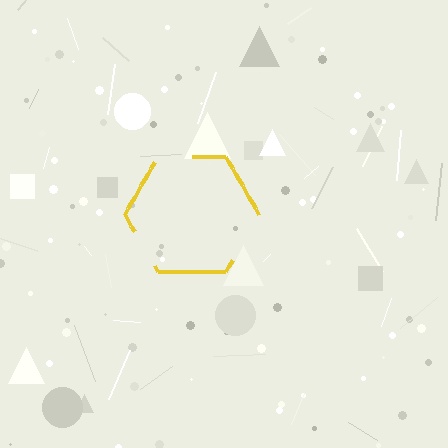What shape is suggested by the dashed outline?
The dashed outline suggests a hexagon.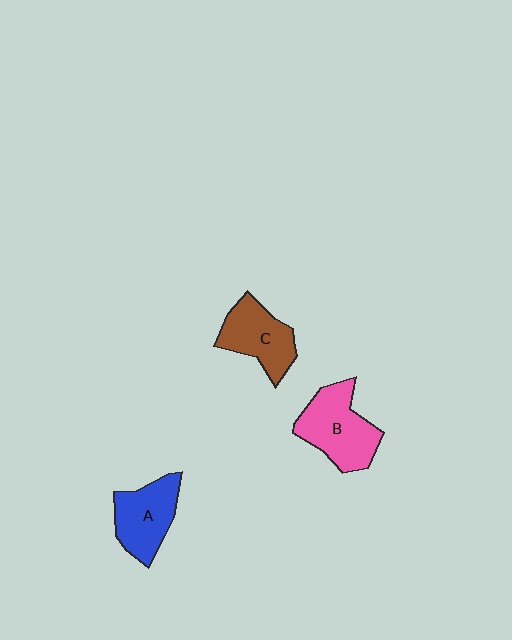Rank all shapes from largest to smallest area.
From largest to smallest: B (pink), A (blue), C (brown).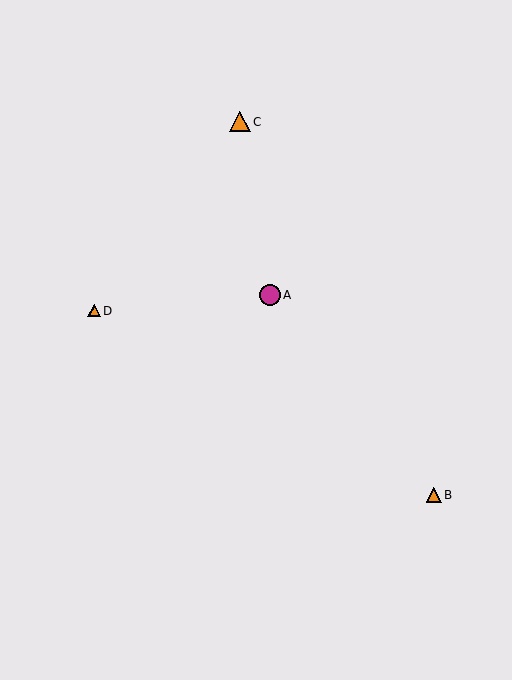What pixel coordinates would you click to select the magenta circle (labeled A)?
Click at (270, 295) to select the magenta circle A.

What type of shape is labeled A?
Shape A is a magenta circle.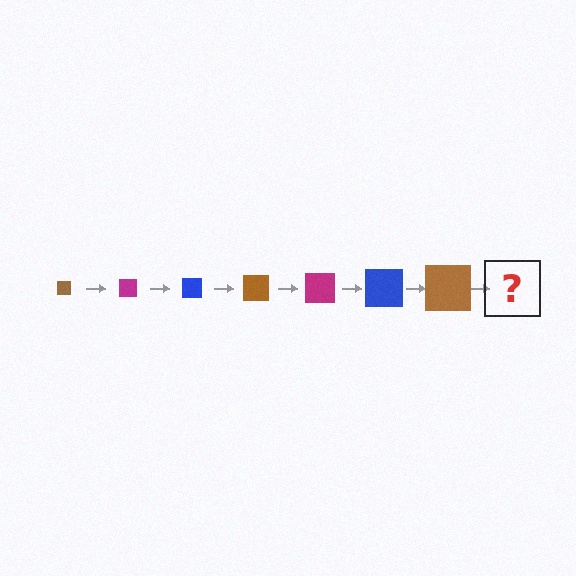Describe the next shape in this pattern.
It should be a magenta square, larger than the previous one.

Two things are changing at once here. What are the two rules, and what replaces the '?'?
The two rules are that the square grows larger each step and the color cycles through brown, magenta, and blue. The '?' should be a magenta square, larger than the previous one.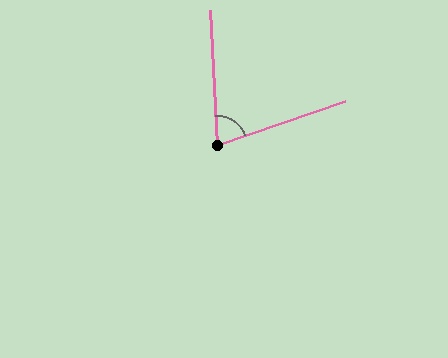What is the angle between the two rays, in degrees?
Approximately 74 degrees.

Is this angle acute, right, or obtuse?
It is acute.